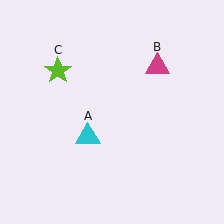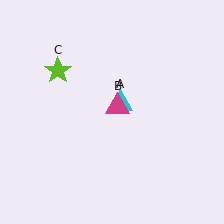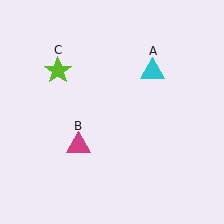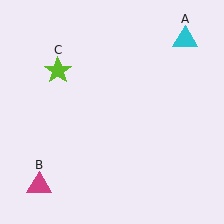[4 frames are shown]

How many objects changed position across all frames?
2 objects changed position: cyan triangle (object A), magenta triangle (object B).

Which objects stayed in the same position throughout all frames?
Lime star (object C) remained stationary.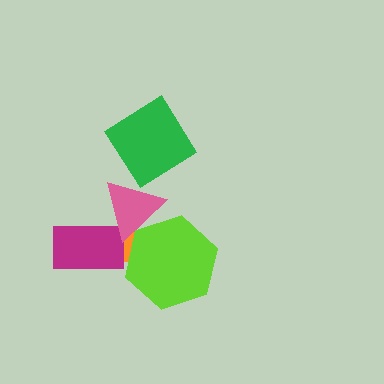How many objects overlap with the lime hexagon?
2 objects overlap with the lime hexagon.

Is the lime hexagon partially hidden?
No, no other shape covers it.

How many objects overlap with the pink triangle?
3 objects overlap with the pink triangle.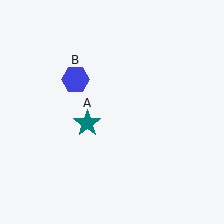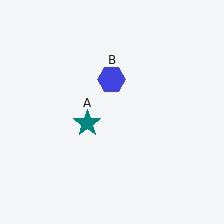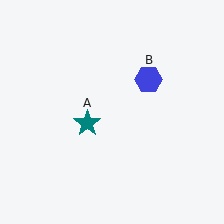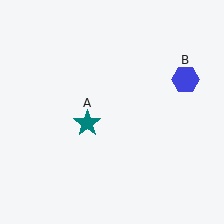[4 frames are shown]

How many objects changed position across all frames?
1 object changed position: blue hexagon (object B).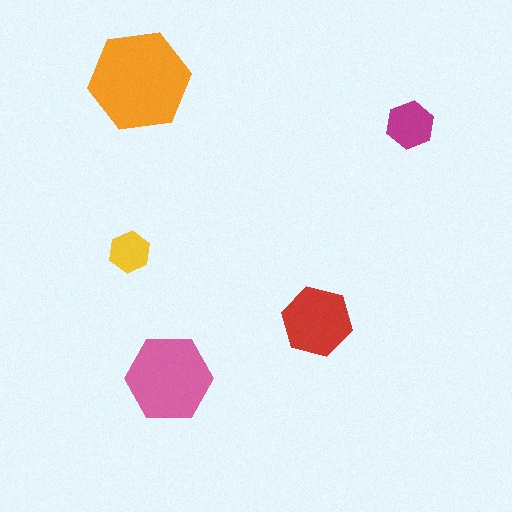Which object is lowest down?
The pink hexagon is bottommost.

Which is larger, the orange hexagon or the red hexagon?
The orange one.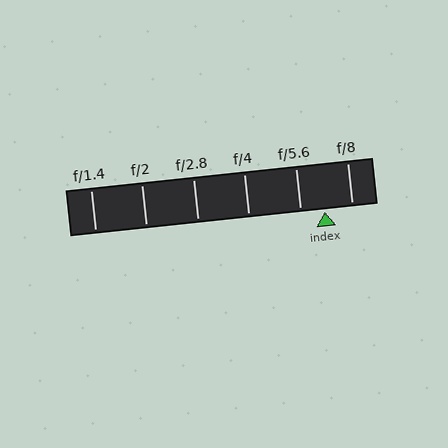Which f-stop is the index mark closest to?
The index mark is closest to f/5.6.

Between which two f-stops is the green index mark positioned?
The index mark is between f/5.6 and f/8.